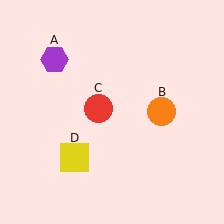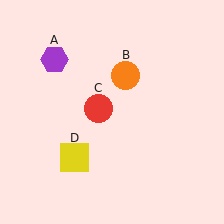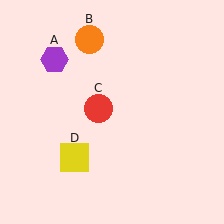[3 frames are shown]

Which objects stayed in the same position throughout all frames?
Purple hexagon (object A) and red circle (object C) and yellow square (object D) remained stationary.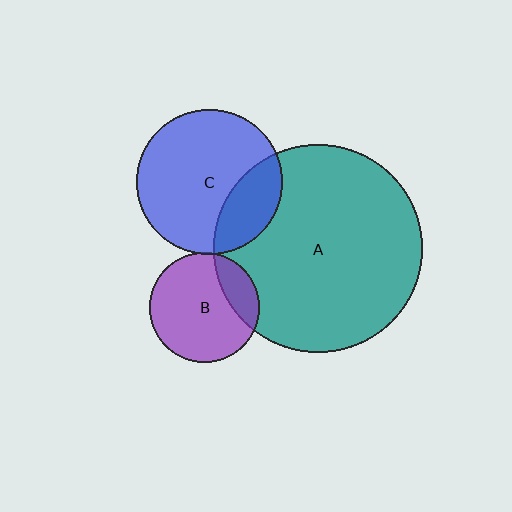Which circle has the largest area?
Circle A (teal).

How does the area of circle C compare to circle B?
Approximately 1.7 times.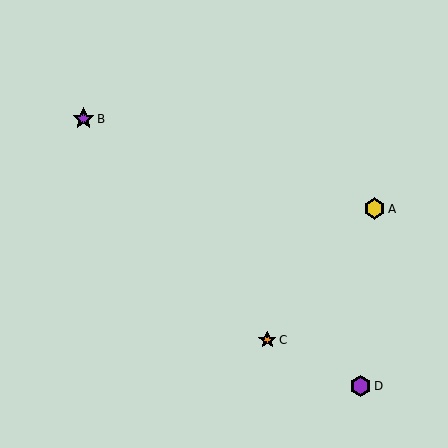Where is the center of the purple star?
The center of the purple star is at (84, 119).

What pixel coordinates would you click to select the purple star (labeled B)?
Click at (84, 119) to select the purple star B.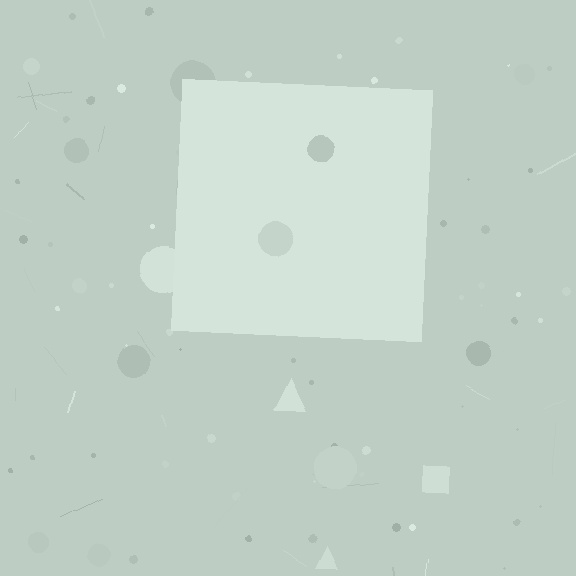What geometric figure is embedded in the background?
A square is embedded in the background.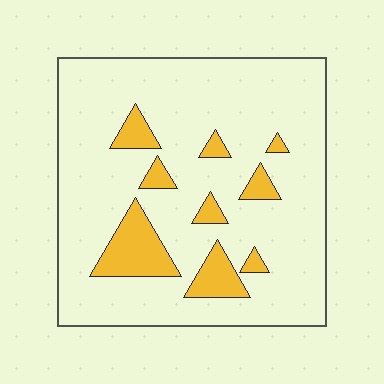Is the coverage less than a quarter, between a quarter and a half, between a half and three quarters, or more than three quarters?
Less than a quarter.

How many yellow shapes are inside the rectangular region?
9.